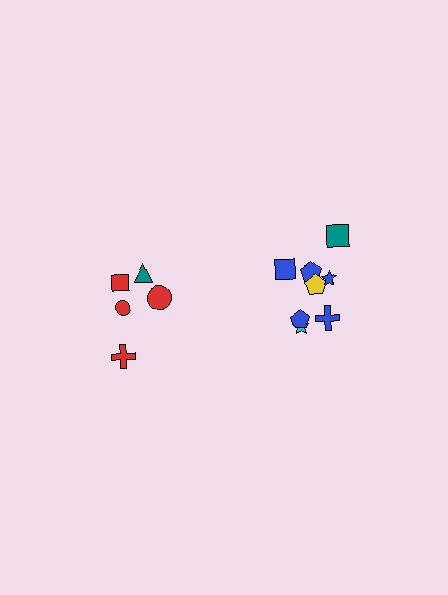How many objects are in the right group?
There are 8 objects.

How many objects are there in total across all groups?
There are 13 objects.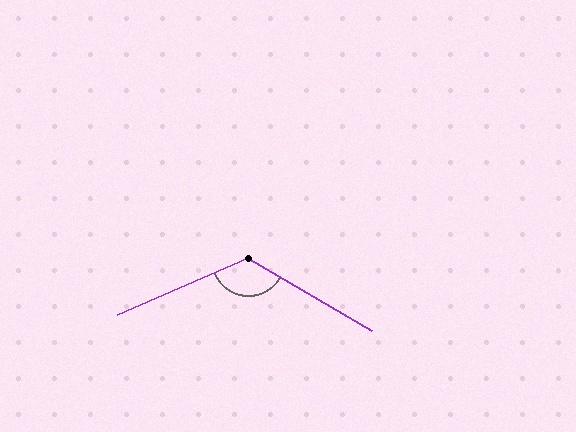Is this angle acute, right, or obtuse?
It is obtuse.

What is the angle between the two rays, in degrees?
Approximately 127 degrees.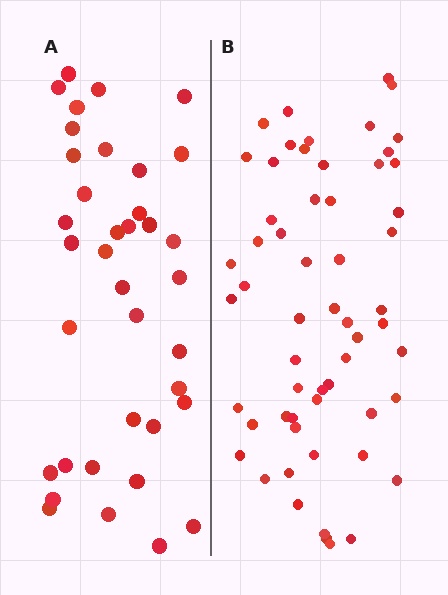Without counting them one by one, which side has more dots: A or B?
Region B (the right region) has more dots.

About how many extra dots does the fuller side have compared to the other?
Region B has approximately 20 more dots than region A.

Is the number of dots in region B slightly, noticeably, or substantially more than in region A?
Region B has substantially more. The ratio is roughly 1.6 to 1.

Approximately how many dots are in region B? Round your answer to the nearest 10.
About 60 dots. (The exact count is 58, which rounds to 60.)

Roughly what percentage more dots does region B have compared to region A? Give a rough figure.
About 55% more.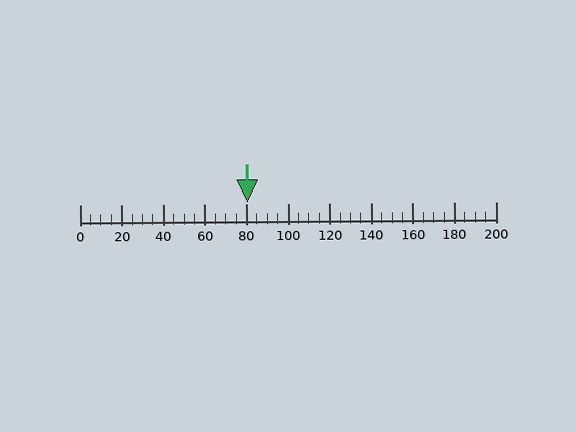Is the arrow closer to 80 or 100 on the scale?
The arrow is closer to 80.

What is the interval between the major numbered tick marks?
The major tick marks are spaced 20 units apart.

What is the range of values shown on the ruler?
The ruler shows values from 0 to 200.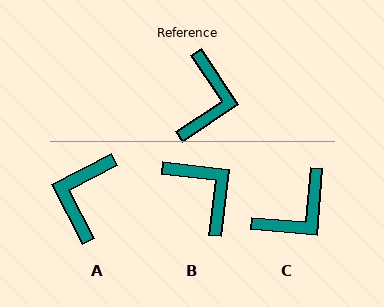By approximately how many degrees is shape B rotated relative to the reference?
Approximately 49 degrees counter-clockwise.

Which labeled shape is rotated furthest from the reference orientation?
A, about 173 degrees away.